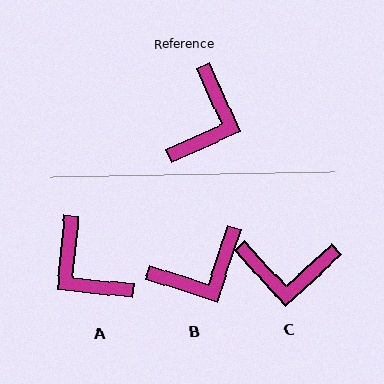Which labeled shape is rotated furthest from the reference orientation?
A, about 120 degrees away.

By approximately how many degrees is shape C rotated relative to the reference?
Approximately 72 degrees clockwise.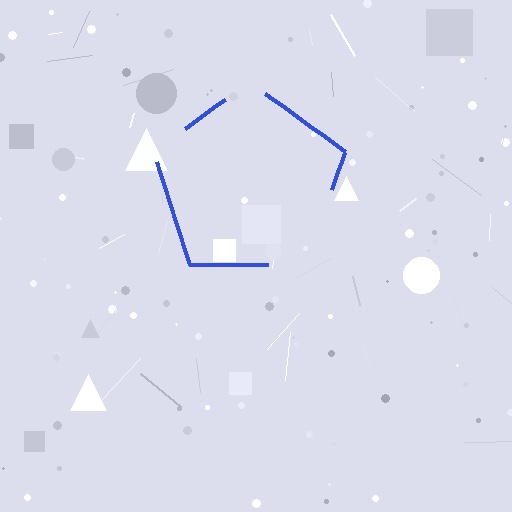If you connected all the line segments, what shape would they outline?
They would outline a pentagon.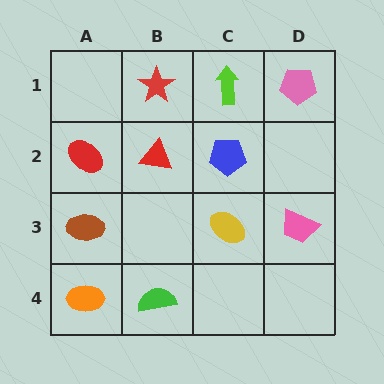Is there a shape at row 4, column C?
No, that cell is empty.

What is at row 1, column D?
A pink pentagon.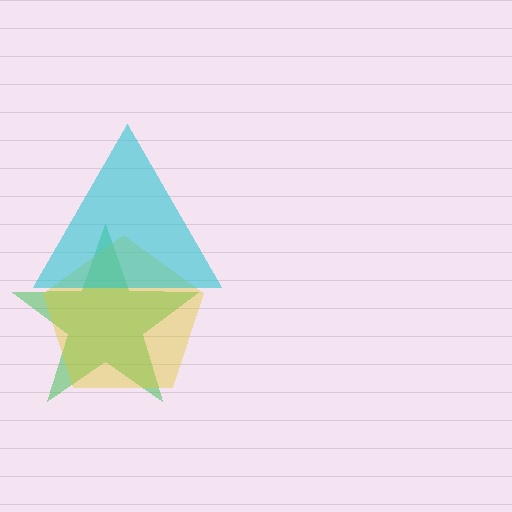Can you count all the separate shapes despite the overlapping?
Yes, there are 3 separate shapes.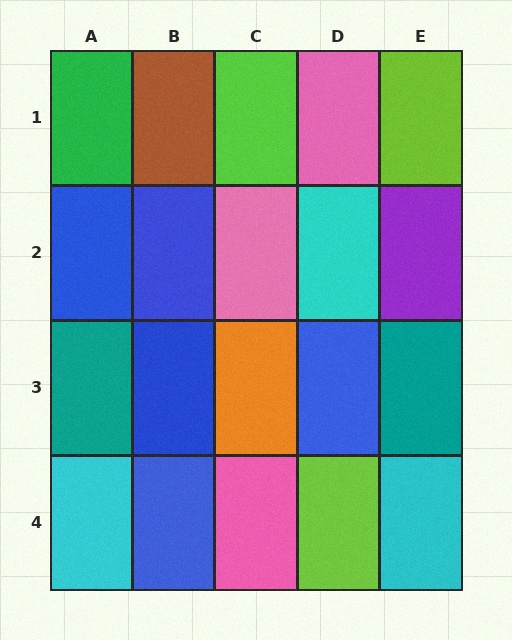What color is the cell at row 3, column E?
Teal.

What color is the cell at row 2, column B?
Blue.